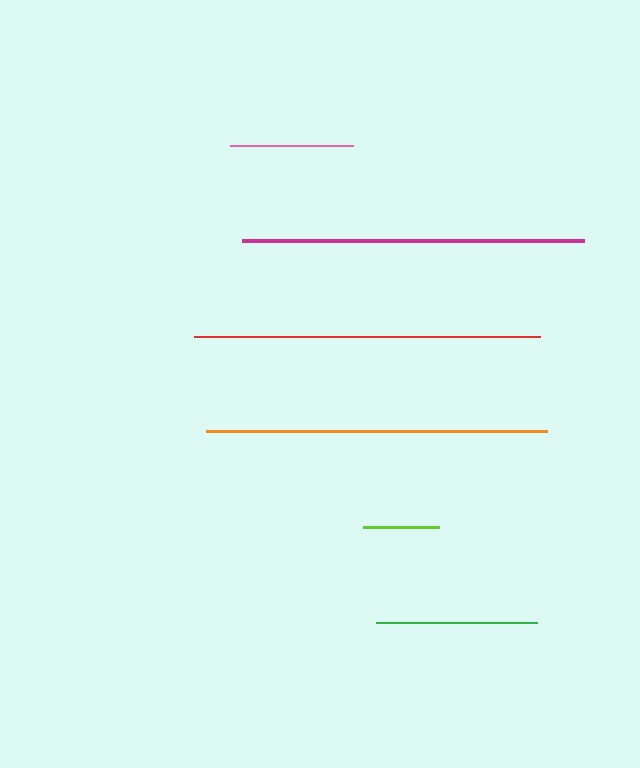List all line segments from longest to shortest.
From longest to shortest: red, magenta, orange, green, pink, lime.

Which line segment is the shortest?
The lime line is the shortest at approximately 76 pixels.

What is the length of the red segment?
The red segment is approximately 345 pixels long.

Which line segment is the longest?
The red line is the longest at approximately 345 pixels.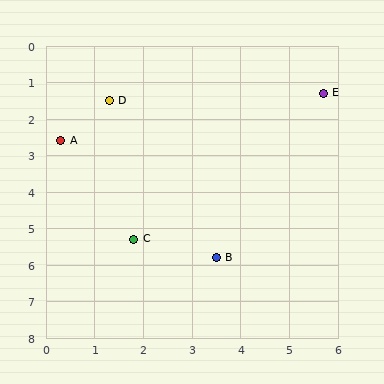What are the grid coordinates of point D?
Point D is at approximately (1.3, 1.5).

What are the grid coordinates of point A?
Point A is at approximately (0.3, 2.6).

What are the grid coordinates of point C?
Point C is at approximately (1.8, 5.3).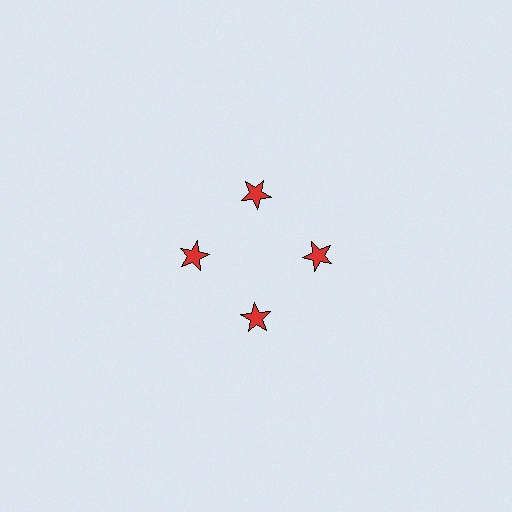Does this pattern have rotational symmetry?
Yes, this pattern has 4-fold rotational symmetry. It looks the same after rotating 90 degrees around the center.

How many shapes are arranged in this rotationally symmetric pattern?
There are 4 shapes, arranged in 4 groups of 1.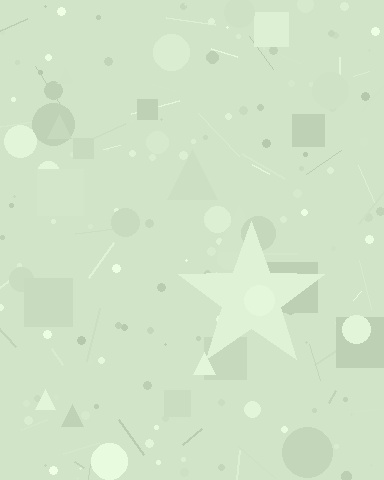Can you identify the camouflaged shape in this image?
The camouflaged shape is a star.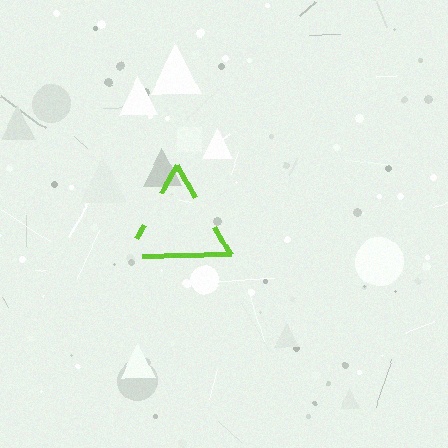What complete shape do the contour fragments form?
The contour fragments form a triangle.